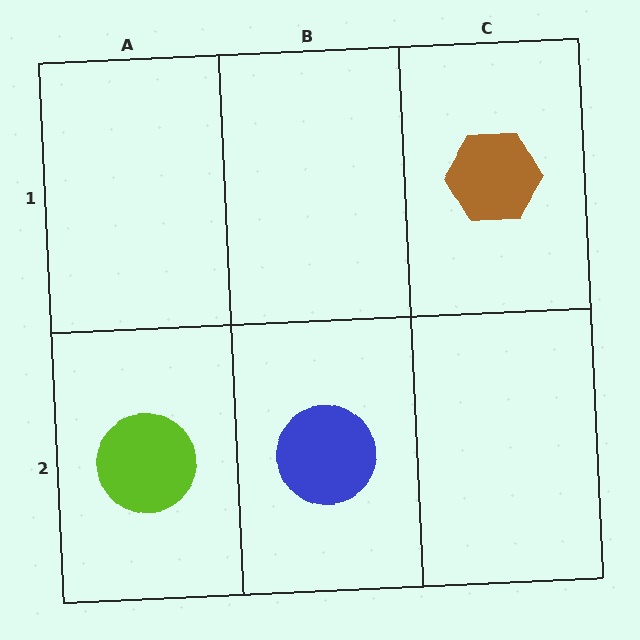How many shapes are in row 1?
1 shape.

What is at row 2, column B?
A blue circle.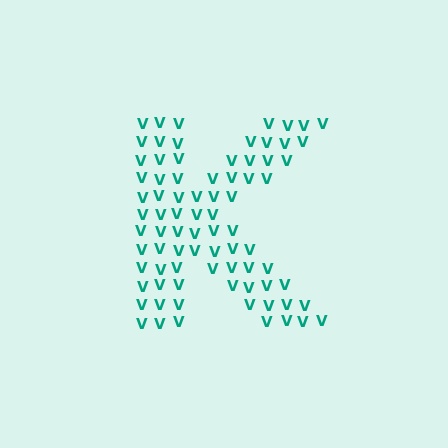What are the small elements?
The small elements are letter V's.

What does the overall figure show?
The overall figure shows the letter K.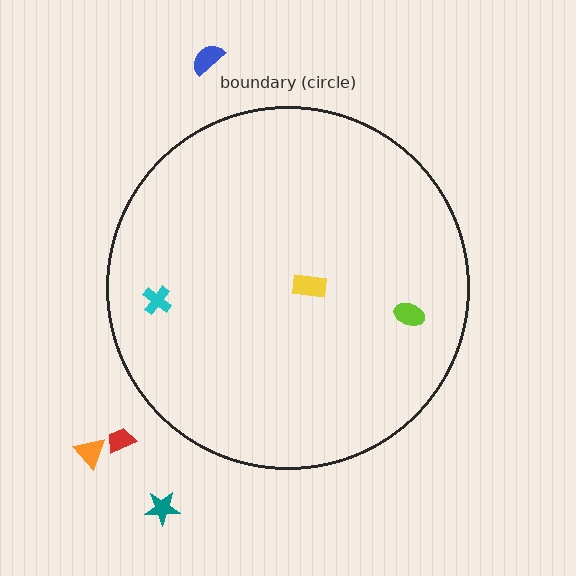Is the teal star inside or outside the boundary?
Outside.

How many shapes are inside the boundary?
3 inside, 4 outside.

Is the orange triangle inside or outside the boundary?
Outside.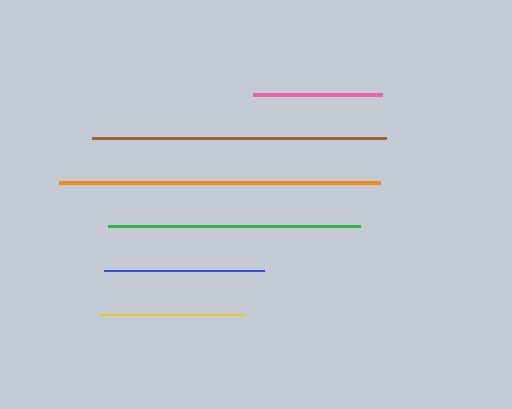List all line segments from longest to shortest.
From longest to shortest: orange, brown, green, blue, yellow, pink.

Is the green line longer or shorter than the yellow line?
The green line is longer than the yellow line.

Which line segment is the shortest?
The pink line is the shortest at approximately 129 pixels.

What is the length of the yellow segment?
The yellow segment is approximately 145 pixels long.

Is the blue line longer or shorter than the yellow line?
The blue line is longer than the yellow line.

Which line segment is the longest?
The orange line is the longest at approximately 321 pixels.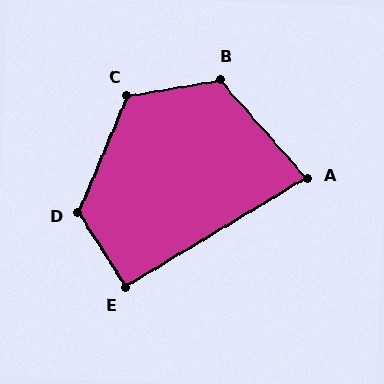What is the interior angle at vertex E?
Approximately 92 degrees (approximately right).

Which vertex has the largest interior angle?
D, at approximately 125 degrees.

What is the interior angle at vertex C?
Approximately 123 degrees (obtuse).